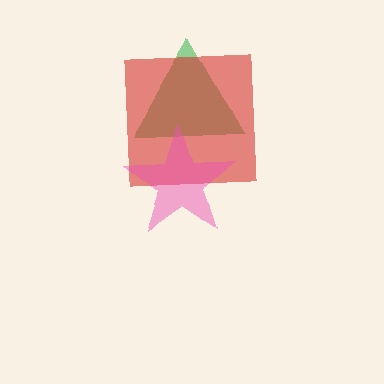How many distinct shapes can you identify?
There are 3 distinct shapes: a green triangle, a red square, a pink star.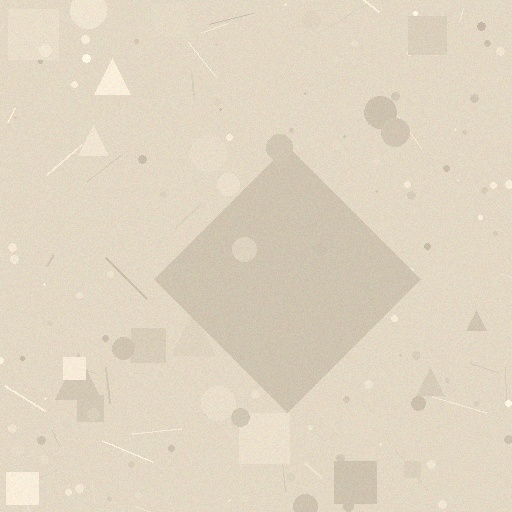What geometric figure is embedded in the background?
A diamond is embedded in the background.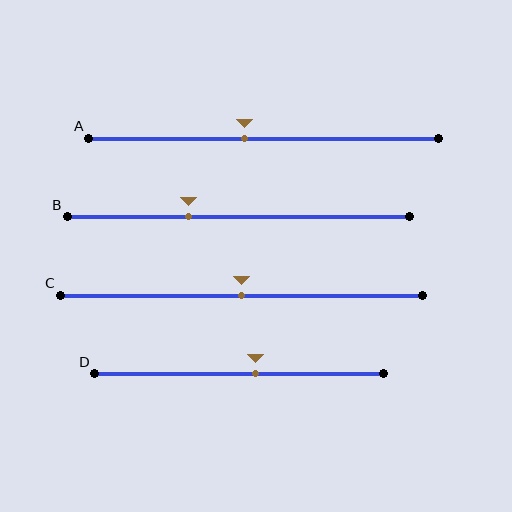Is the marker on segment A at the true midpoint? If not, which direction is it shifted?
No, the marker on segment A is shifted to the left by about 5% of the segment length.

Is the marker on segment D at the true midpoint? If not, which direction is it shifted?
No, the marker on segment D is shifted to the right by about 6% of the segment length.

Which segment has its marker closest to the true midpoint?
Segment C has its marker closest to the true midpoint.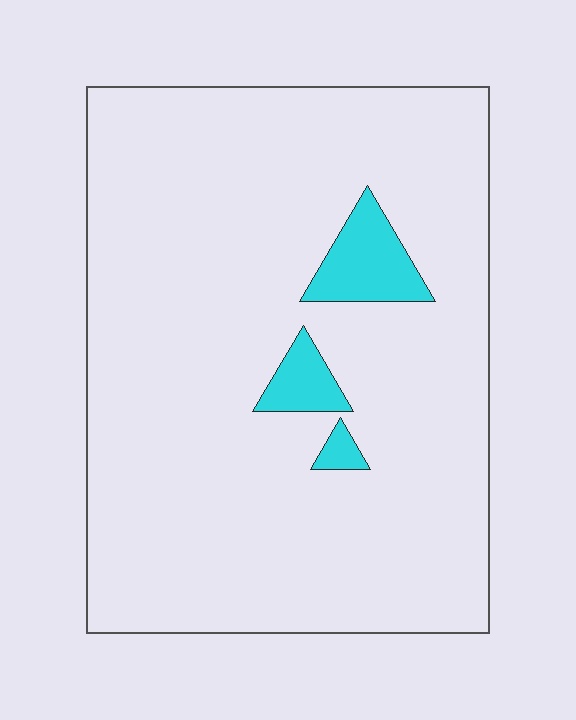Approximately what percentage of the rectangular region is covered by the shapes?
Approximately 5%.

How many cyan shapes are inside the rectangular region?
3.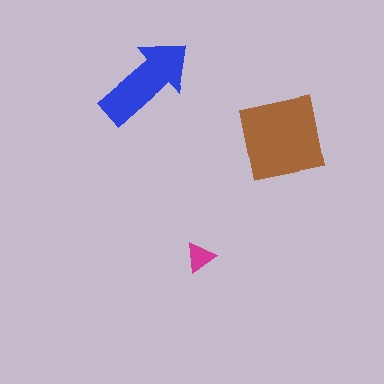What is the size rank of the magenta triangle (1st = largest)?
3rd.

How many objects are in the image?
There are 3 objects in the image.